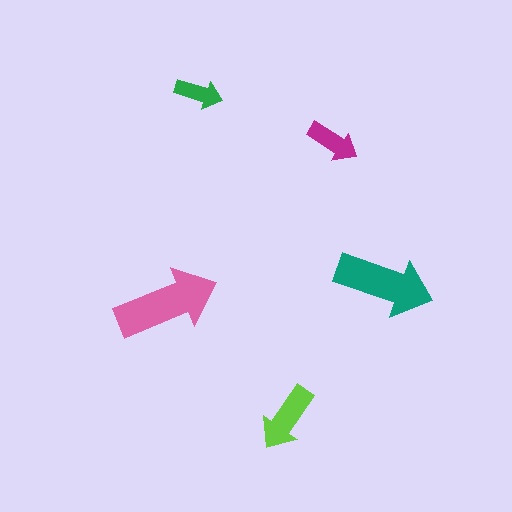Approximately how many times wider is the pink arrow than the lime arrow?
About 1.5 times wider.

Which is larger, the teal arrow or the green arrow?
The teal one.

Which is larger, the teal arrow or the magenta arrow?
The teal one.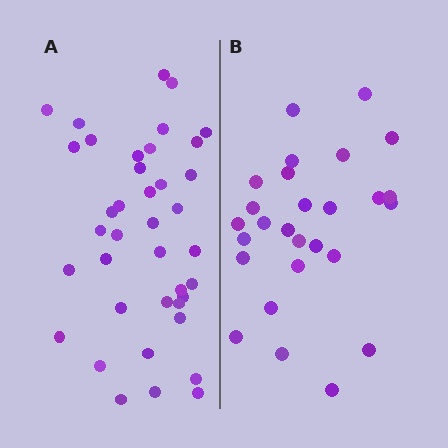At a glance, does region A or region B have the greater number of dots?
Region A (the left region) has more dots.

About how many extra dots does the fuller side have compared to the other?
Region A has roughly 12 or so more dots than region B.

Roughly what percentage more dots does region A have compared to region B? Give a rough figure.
About 45% more.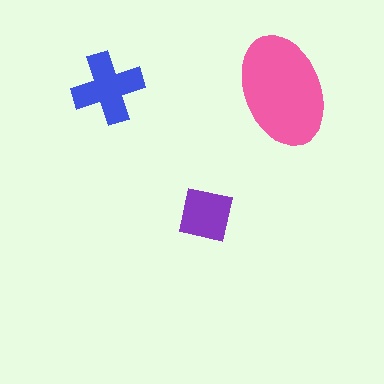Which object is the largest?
The pink ellipse.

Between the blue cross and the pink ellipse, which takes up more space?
The pink ellipse.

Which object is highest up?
The blue cross is topmost.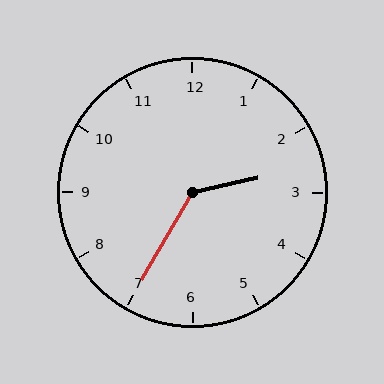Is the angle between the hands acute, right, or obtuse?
It is obtuse.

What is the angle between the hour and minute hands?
Approximately 132 degrees.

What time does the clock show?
2:35.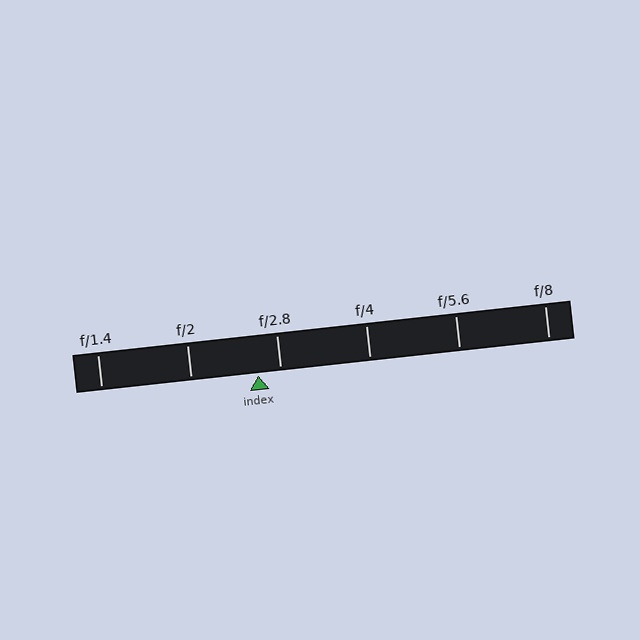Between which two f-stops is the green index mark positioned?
The index mark is between f/2 and f/2.8.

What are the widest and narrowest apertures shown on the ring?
The widest aperture shown is f/1.4 and the narrowest is f/8.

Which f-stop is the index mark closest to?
The index mark is closest to f/2.8.